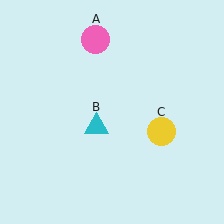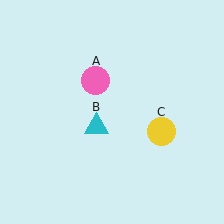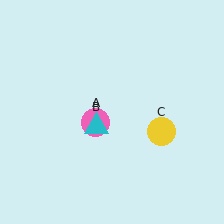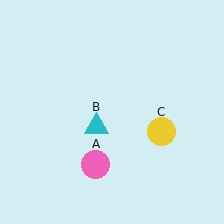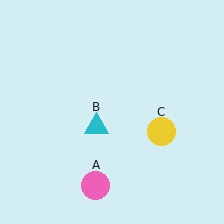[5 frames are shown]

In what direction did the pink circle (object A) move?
The pink circle (object A) moved down.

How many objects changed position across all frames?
1 object changed position: pink circle (object A).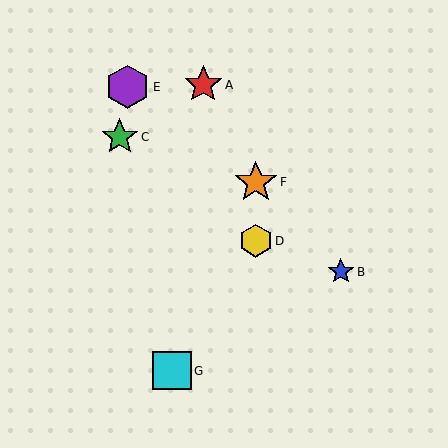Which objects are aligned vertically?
Objects D, F are aligned vertically.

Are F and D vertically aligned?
Yes, both are at x≈256.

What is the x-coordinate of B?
Object B is at x≈341.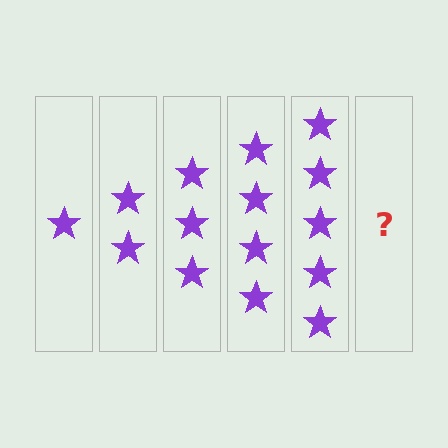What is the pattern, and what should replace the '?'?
The pattern is that each step adds one more star. The '?' should be 6 stars.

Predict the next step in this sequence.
The next step is 6 stars.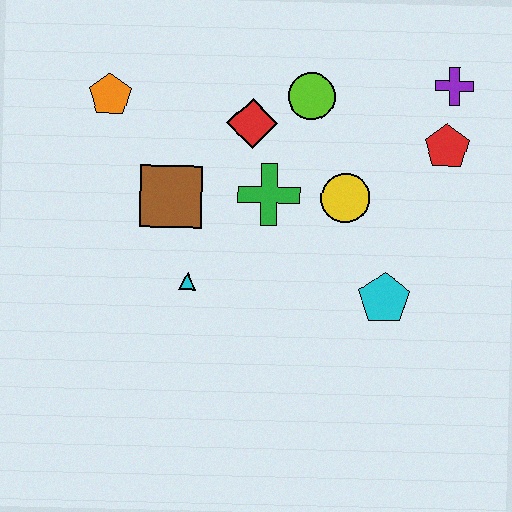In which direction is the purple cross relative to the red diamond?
The purple cross is to the right of the red diamond.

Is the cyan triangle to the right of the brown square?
Yes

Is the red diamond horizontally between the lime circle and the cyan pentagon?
No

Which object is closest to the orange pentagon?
The brown square is closest to the orange pentagon.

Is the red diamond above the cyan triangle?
Yes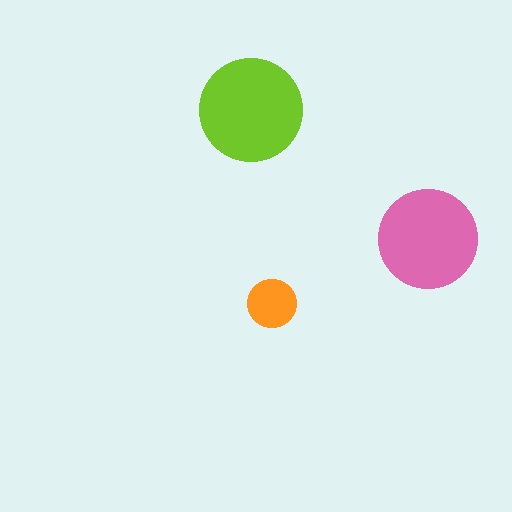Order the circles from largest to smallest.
the lime one, the pink one, the orange one.